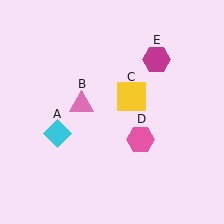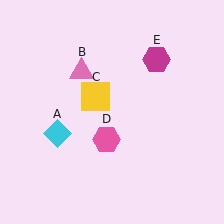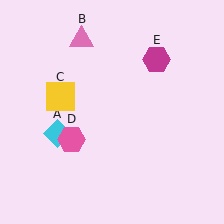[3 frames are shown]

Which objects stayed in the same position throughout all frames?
Cyan diamond (object A) and magenta hexagon (object E) remained stationary.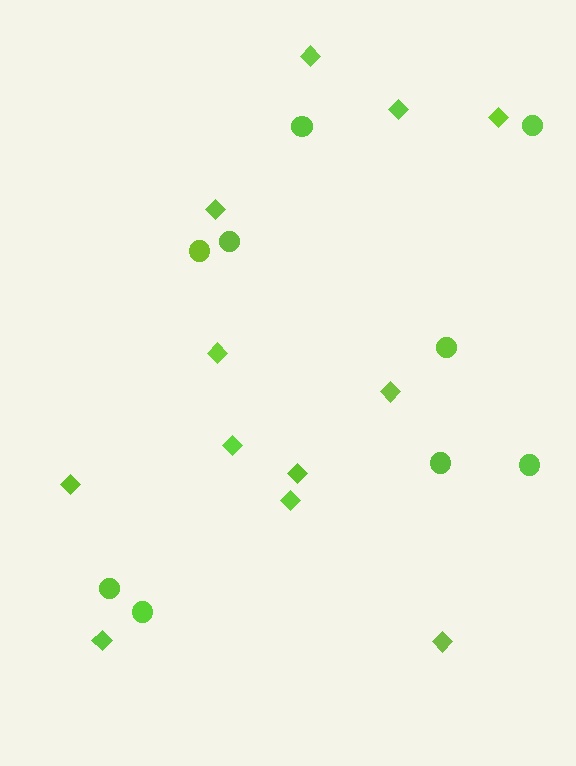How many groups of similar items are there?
There are 2 groups: one group of diamonds (12) and one group of circles (9).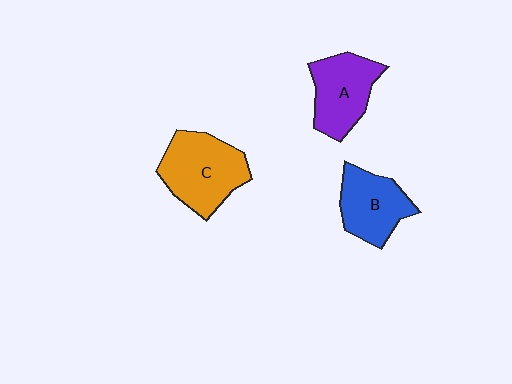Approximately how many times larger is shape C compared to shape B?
Approximately 1.3 times.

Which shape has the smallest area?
Shape B (blue).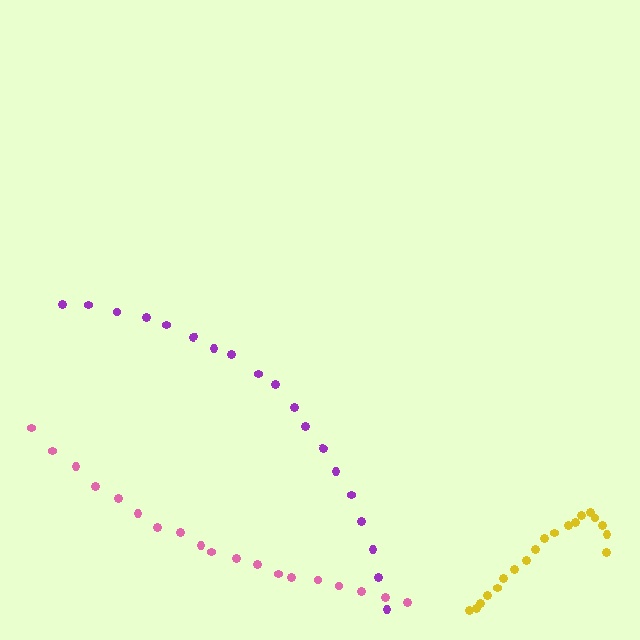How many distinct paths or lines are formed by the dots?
There are 3 distinct paths.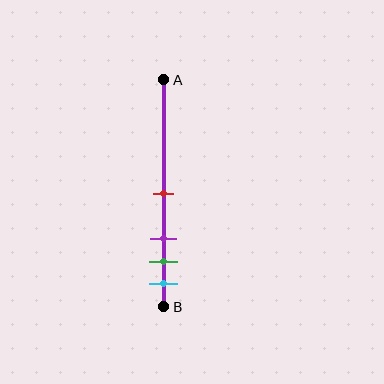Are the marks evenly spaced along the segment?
No, the marks are not evenly spaced.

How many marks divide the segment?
There are 4 marks dividing the segment.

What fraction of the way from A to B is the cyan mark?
The cyan mark is approximately 90% (0.9) of the way from A to B.